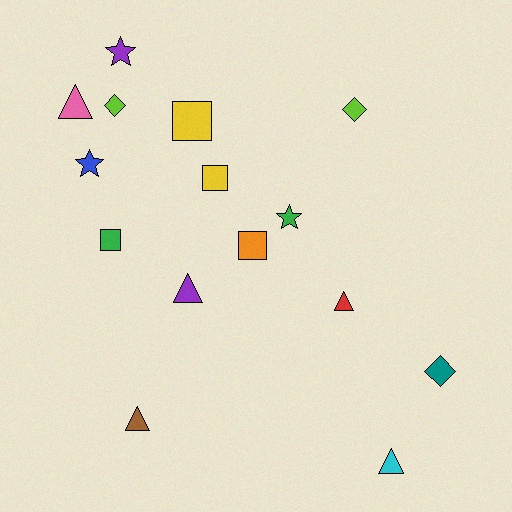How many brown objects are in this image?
There is 1 brown object.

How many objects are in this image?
There are 15 objects.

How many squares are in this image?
There are 4 squares.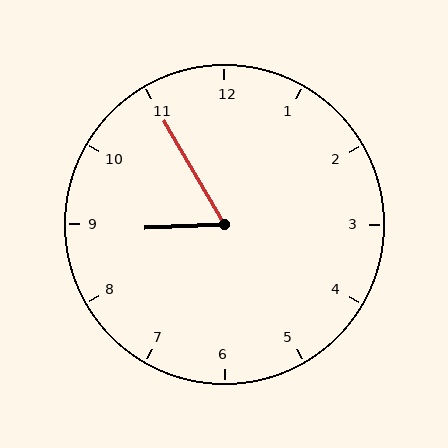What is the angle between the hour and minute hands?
Approximately 62 degrees.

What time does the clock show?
8:55.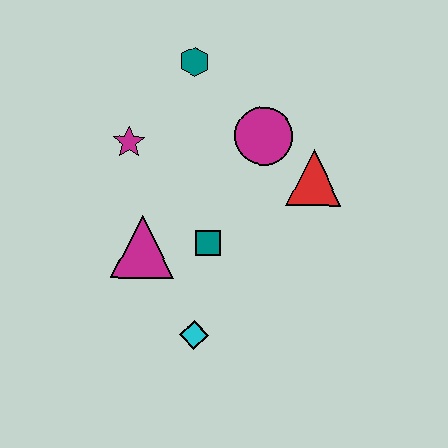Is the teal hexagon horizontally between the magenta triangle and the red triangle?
Yes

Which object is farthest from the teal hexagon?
The cyan diamond is farthest from the teal hexagon.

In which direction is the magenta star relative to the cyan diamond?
The magenta star is above the cyan diamond.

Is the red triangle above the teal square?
Yes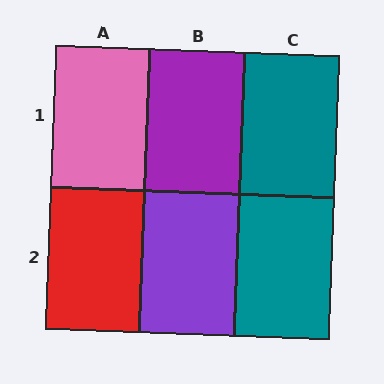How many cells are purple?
2 cells are purple.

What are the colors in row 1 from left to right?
Pink, purple, teal.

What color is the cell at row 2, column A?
Red.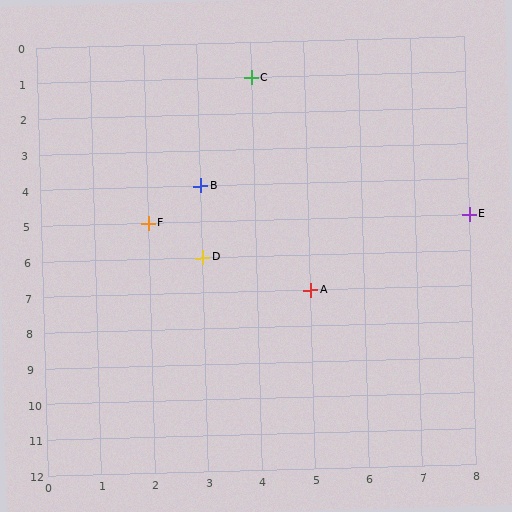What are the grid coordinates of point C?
Point C is at grid coordinates (4, 1).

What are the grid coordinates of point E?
Point E is at grid coordinates (8, 5).